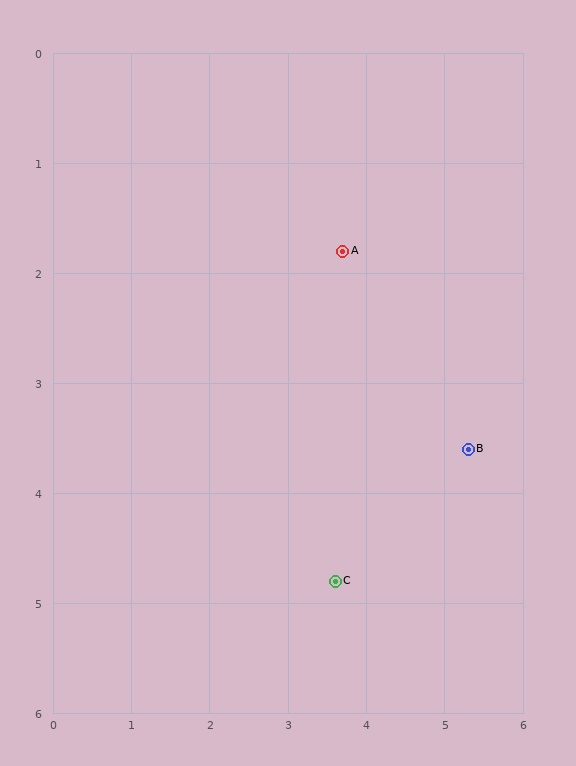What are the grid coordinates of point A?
Point A is at approximately (3.7, 1.8).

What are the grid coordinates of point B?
Point B is at approximately (5.3, 3.6).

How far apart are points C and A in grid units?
Points C and A are about 3.0 grid units apart.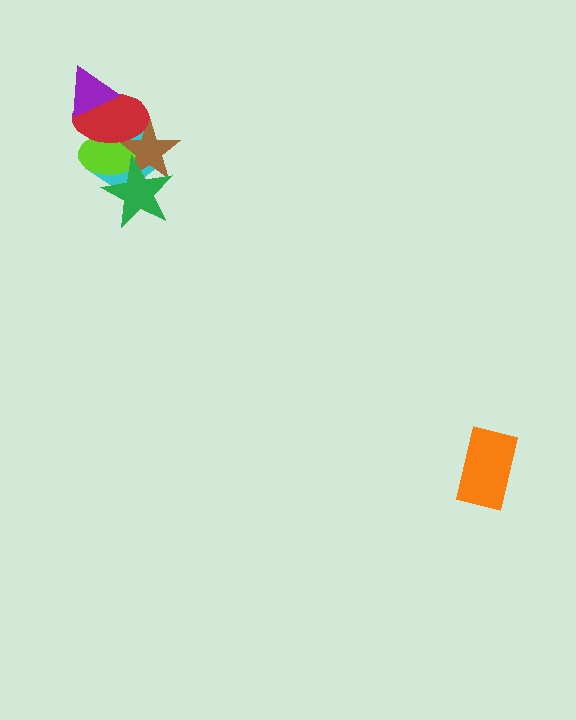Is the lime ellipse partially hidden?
Yes, it is partially covered by another shape.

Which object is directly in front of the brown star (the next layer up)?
The green star is directly in front of the brown star.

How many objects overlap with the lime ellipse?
4 objects overlap with the lime ellipse.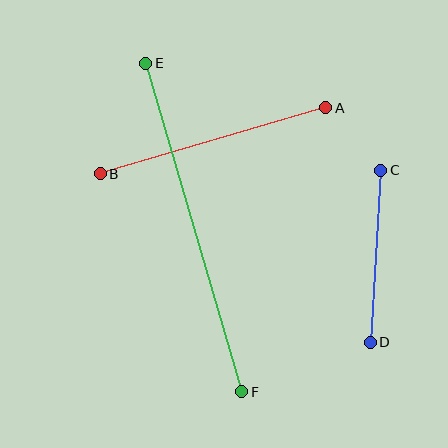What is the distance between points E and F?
The distance is approximately 342 pixels.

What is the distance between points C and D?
The distance is approximately 172 pixels.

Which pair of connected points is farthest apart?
Points E and F are farthest apart.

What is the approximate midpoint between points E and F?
The midpoint is at approximately (194, 228) pixels.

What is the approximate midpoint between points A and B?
The midpoint is at approximately (213, 141) pixels.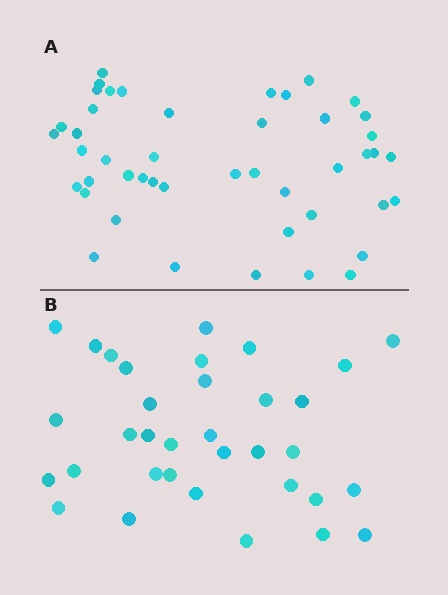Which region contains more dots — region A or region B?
Region A (the top region) has more dots.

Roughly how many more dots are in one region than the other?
Region A has roughly 12 or so more dots than region B.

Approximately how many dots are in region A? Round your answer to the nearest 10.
About 50 dots. (The exact count is 46, which rounds to 50.)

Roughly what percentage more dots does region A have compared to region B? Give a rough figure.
About 35% more.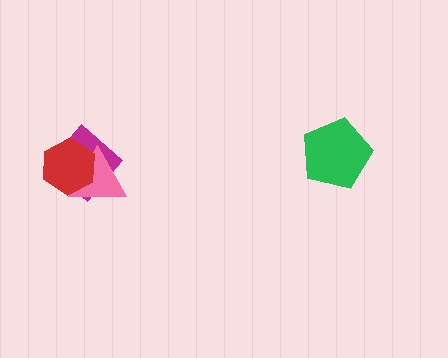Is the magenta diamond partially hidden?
Yes, it is partially covered by another shape.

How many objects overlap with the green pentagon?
0 objects overlap with the green pentagon.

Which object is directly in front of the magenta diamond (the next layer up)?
The pink triangle is directly in front of the magenta diamond.